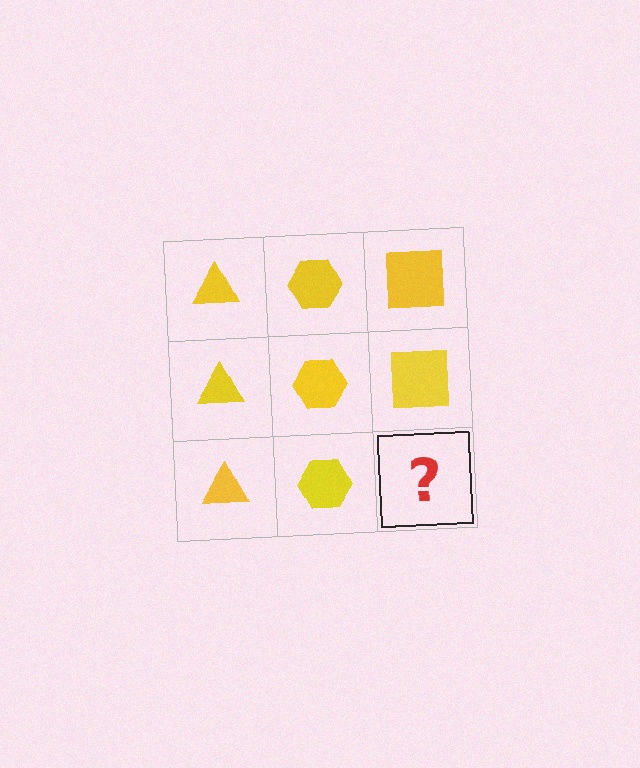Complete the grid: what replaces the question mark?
The question mark should be replaced with a yellow square.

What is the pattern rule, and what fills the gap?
The rule is that each column has a consistent shape. The gap should be filled with a yellow square.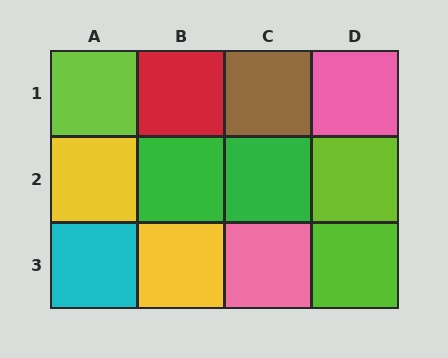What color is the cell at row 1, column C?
Brown.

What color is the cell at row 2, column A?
Yellow.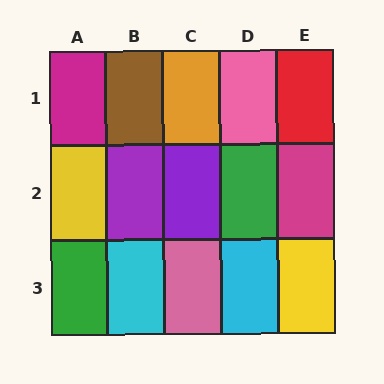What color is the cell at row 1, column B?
Brown.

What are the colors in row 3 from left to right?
Green, cyan, pink, cyan, yellow.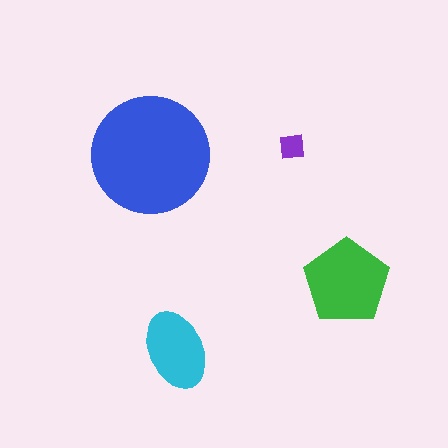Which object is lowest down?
The cyan ellipse is bottommost.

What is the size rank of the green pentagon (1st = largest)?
2nd.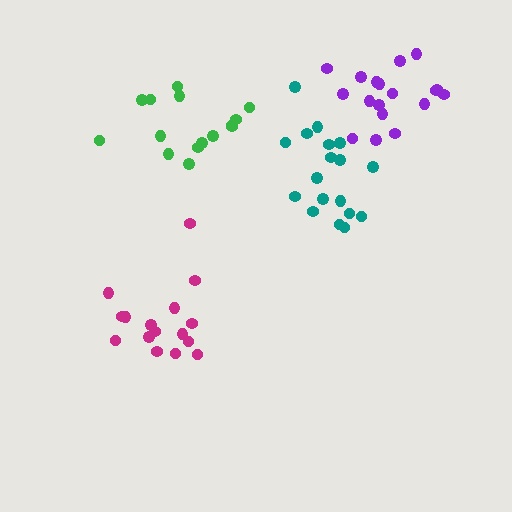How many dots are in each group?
Group 1: 16 dots, Group 2: 18 dots, Group 3: 15 dots, Group 4: 18 dots (67 total).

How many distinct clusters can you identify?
There are 4 distinct clusters.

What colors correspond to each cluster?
The clusters are colored: magenta, teal, green, purple.